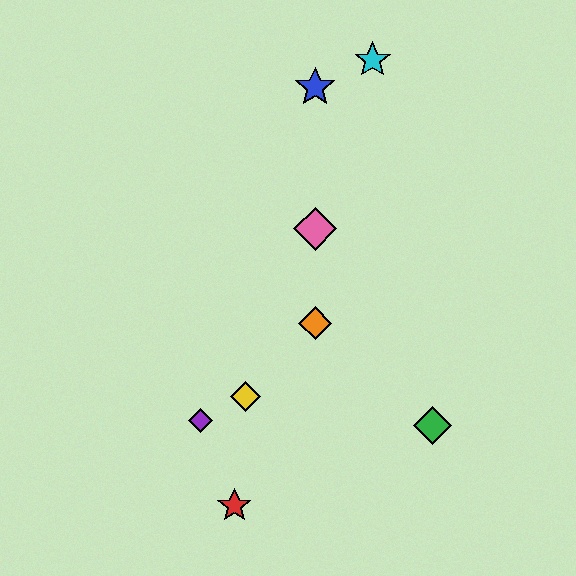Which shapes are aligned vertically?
The blue star, the orange diamond, the pink diamond are aligned vertically.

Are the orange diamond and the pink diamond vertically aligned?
Yes, both are at x≈315.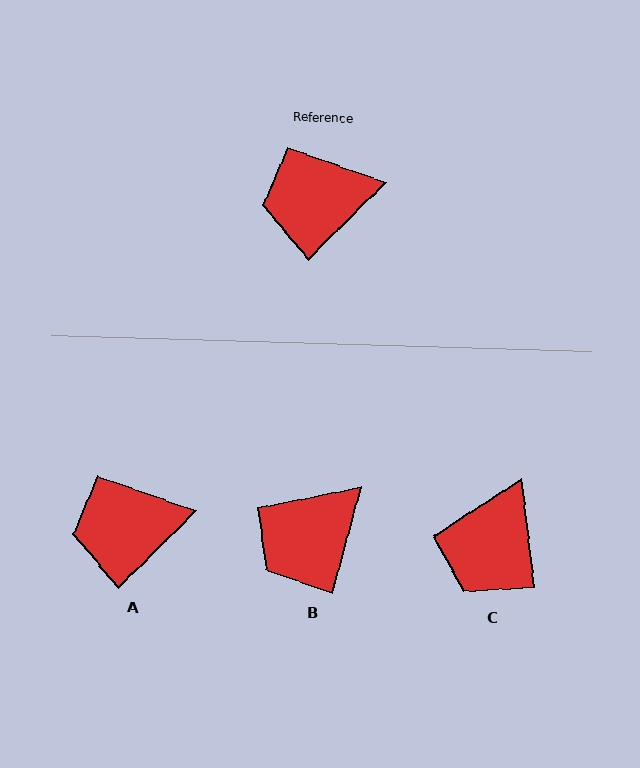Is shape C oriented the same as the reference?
No, it is off by about 52 degrees.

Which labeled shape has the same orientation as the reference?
A.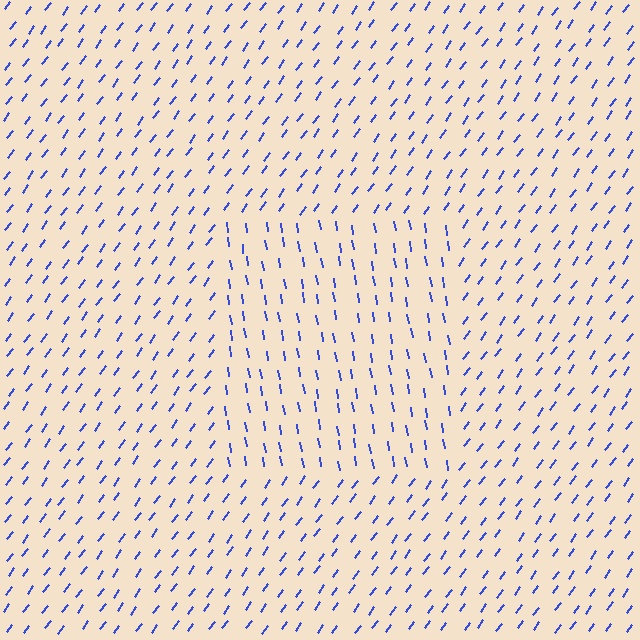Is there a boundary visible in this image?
Yes, there is a texture boundary formed by a change in line orientation.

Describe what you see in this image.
The image is filled with small blue line segments. A rectangle region in the image has lines oriented differently from the surrounding lines, creating a visible texture boundary.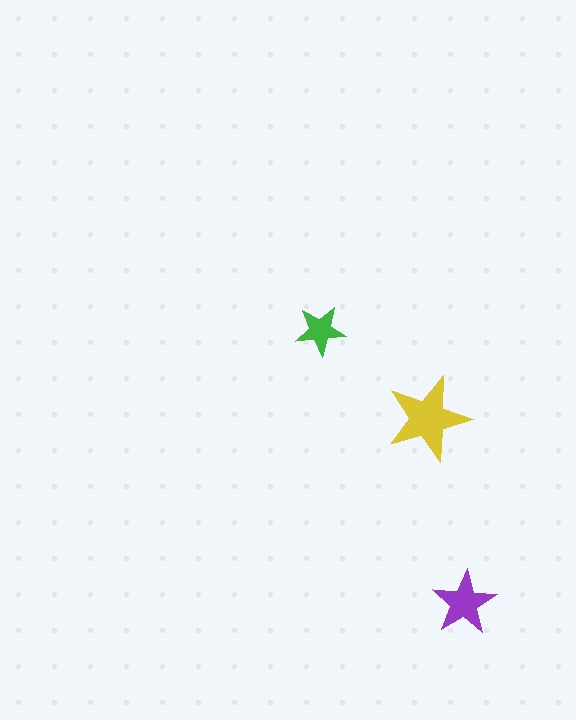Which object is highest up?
The green star is topmost.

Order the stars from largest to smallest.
the yellow one, the purple one, the green one.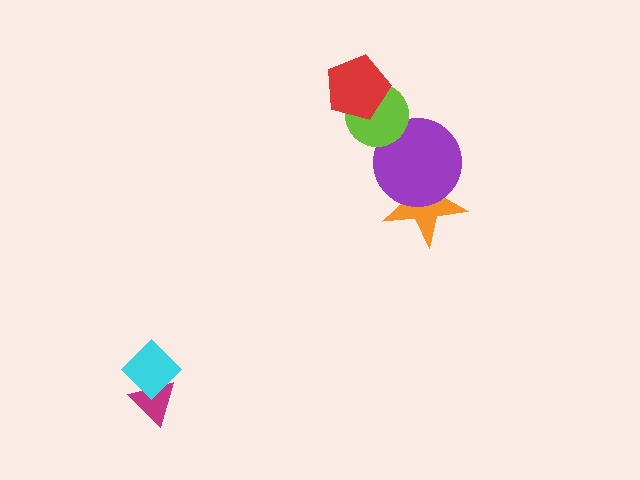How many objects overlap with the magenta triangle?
1 object overlaps with the magenta triangle.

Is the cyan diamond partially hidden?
No, no other shape covers it.